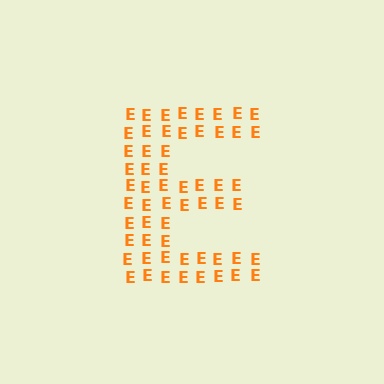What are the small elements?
The small elements are letter E's.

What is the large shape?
The large shape is the letter E.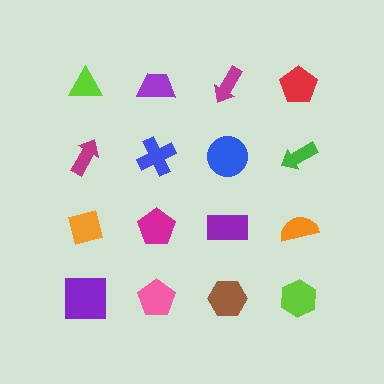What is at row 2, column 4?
A green arrow.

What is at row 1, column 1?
A lime triangle.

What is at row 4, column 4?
A lime hexagon.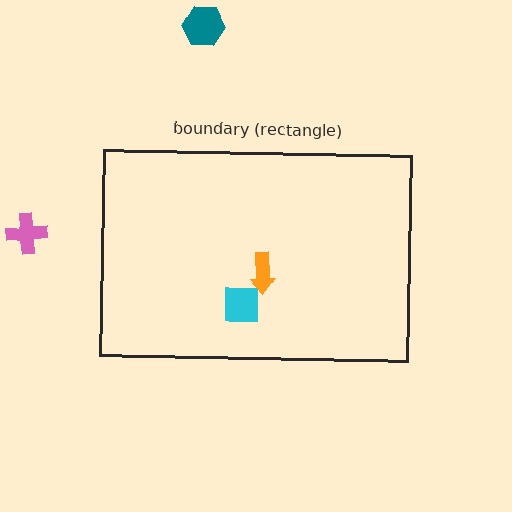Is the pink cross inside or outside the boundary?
Outside.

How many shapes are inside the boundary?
2 inside, 2 outside.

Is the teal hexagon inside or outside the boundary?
Outside.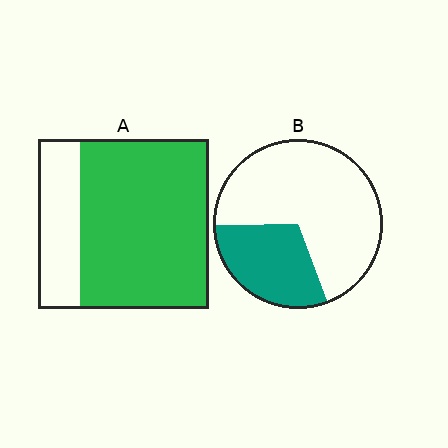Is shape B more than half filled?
No.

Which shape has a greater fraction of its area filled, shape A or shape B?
Shape A.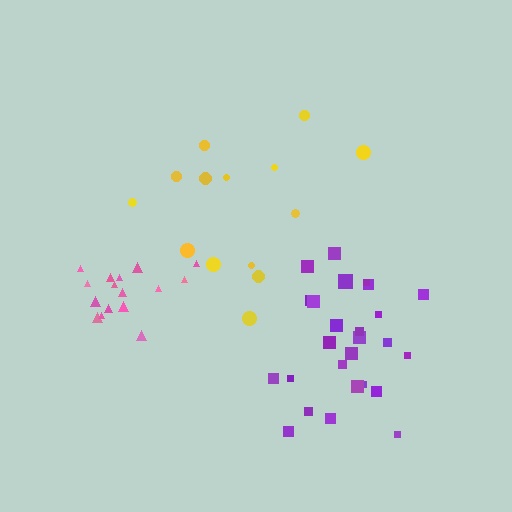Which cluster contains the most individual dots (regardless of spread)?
Purple (26).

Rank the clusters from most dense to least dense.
pink, purple, yellow.